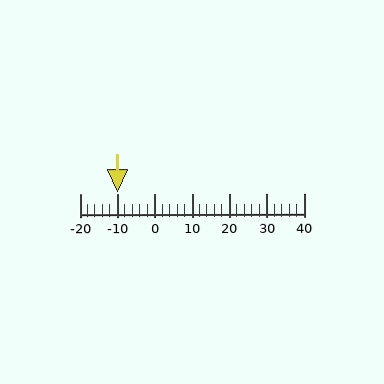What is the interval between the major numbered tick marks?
The major tick marks are spaced 10 units apart.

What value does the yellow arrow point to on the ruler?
The yellow arrow points to approximately -10.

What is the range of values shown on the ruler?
The ruler shows values from -20 to 40.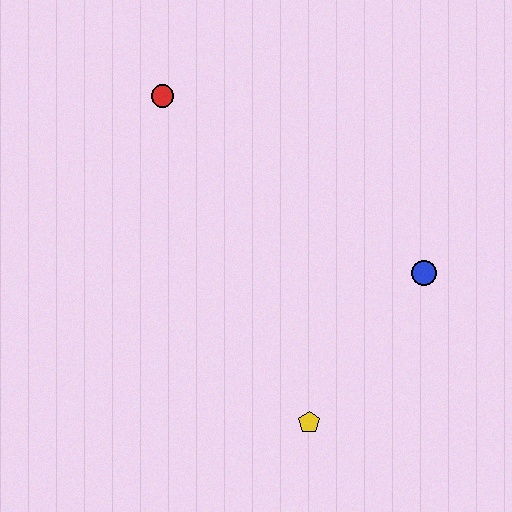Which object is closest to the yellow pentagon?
The blue circle is closest to the yellow pentagon.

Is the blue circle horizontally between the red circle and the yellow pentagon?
No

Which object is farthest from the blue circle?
The red circle is farthest from the blue circle.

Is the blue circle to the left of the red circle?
No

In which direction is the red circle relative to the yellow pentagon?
The red circle is above the yellow pentagon.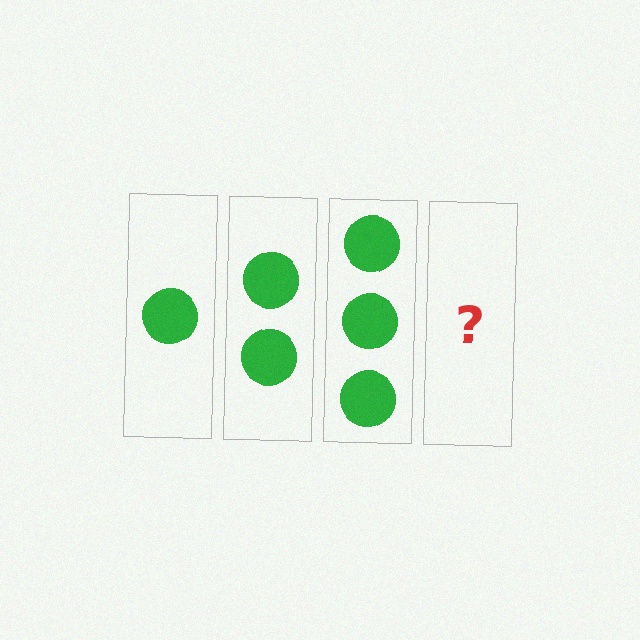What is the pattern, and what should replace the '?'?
The pattern is that each step adds one more circle. The '?' should be 4 circles.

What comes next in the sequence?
The next element should be 4 circles.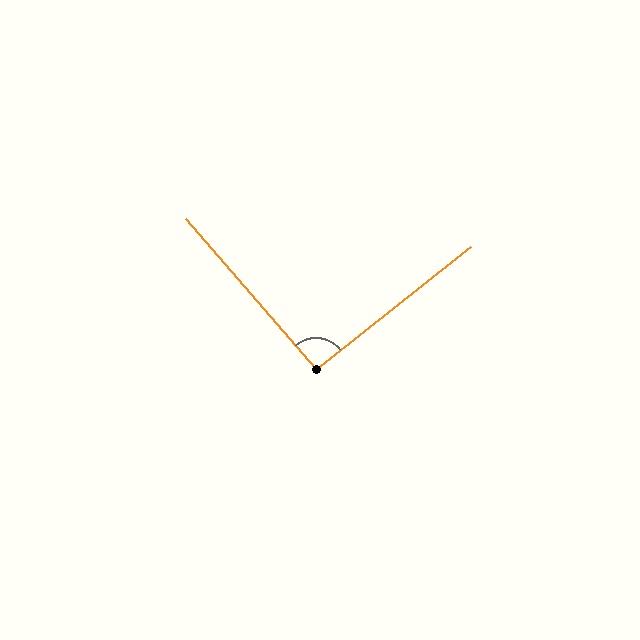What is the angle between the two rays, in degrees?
Approximately 92 degrees.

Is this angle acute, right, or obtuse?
It is approximately a right angle.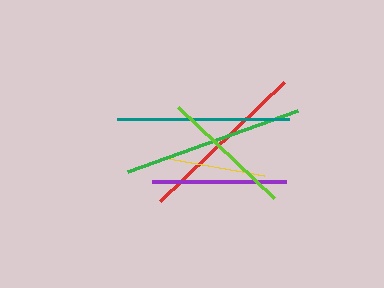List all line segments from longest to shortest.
From longest to shortest: green, teal, red, purple, lime, yellow.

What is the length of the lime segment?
The lime segment is approximately 133 pixels long.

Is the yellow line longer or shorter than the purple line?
The purple line is longer than the yellow line.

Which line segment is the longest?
The green line is the longest at approximately 180 pixels.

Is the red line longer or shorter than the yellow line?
The red line is longer than the yellow line.